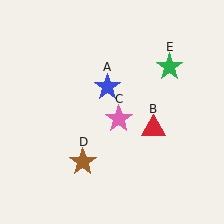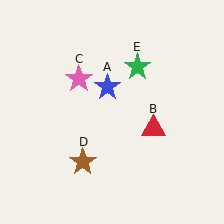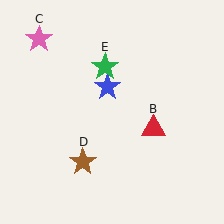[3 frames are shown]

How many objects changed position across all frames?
2 objects changed position: pink star (object C), green star (object E).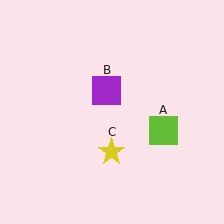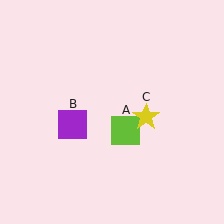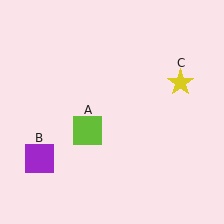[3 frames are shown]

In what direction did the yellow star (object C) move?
The yellow star (object C) moved up and to the right.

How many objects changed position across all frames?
3 objects changed position: lime square (object A), purple square (object B), yellow star (object C).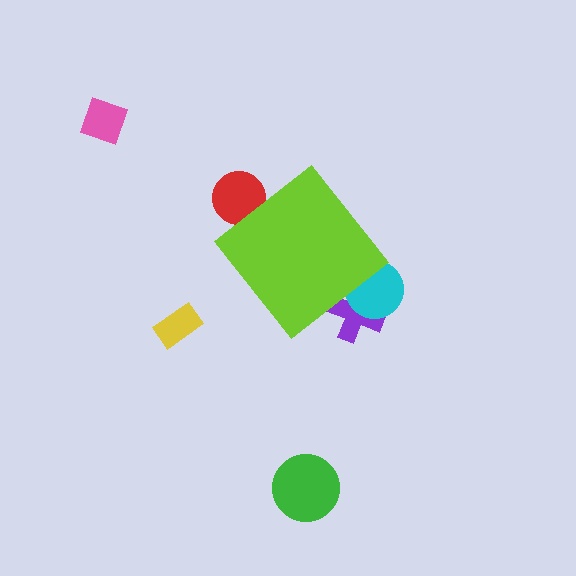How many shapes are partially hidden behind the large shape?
3 shapes are partially hidden.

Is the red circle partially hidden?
Yes, the red circle is partially hidden behind the lime diamond.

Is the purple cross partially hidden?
Yes, the purple cross is partially hidden behind the lime diamond.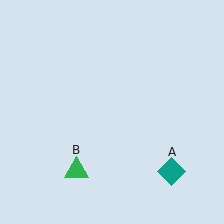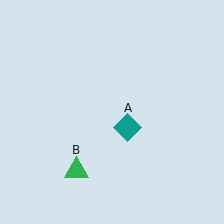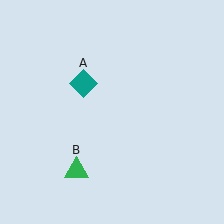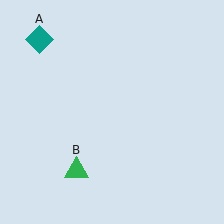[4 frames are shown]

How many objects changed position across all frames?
1 object changed position: teal diamond (object A).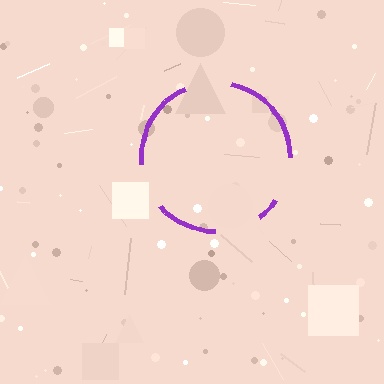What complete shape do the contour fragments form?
The contour fragments form a circle.